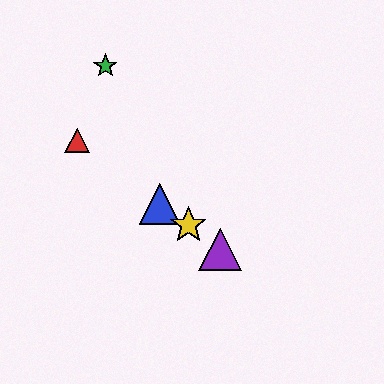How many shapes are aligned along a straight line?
4 shapes (the red triangle, the blue triangle, the yellow star, the purple triangle) are aligned along a straight line.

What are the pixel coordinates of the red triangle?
The red triangle is at (77, 141).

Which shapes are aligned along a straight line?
The red triangle, the blue triangle, the yellow star, the purple triangle are aligned along a straight line.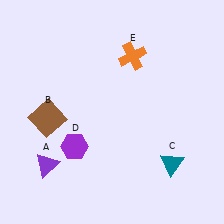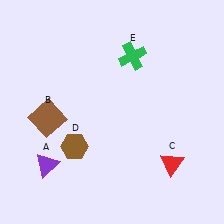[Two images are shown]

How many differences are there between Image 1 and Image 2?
There are 3 differences between the two images.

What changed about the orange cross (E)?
In Image 1, E is orange. In Image 2, it changed to green.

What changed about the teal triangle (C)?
In Image 1, C is teal. In Image 2, it changed to red.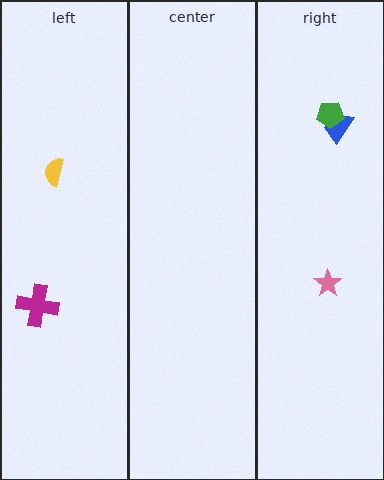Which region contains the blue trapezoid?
The right region.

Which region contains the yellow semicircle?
The left region.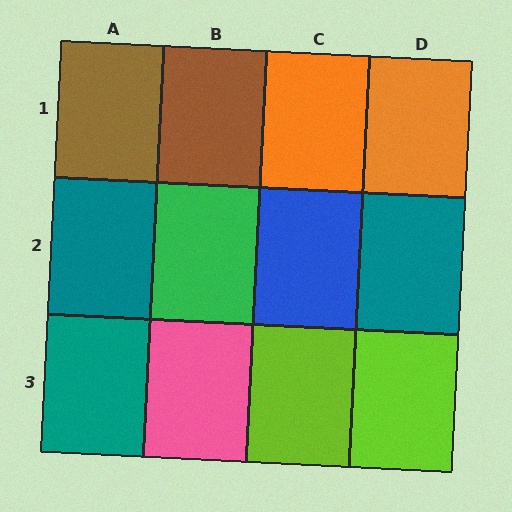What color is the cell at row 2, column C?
Blue.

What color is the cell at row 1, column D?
Orange.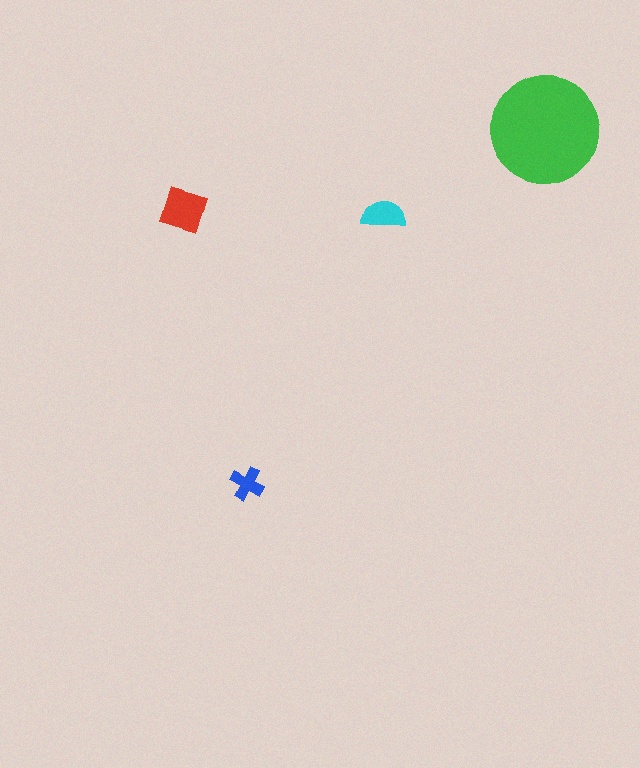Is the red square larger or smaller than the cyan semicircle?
Larger.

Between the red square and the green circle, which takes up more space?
The green circle.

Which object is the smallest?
The blue cross.